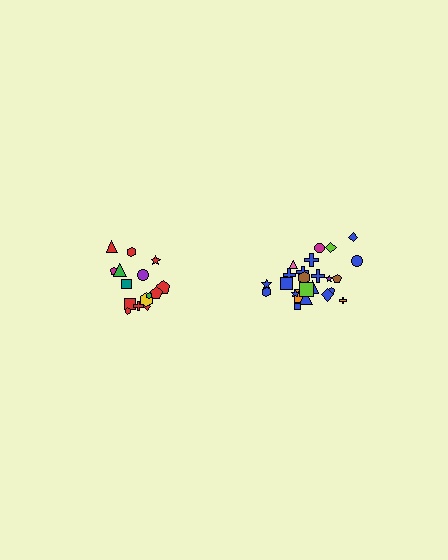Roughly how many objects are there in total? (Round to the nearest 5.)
Roughly 40 objects in total.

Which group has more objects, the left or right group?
The right group.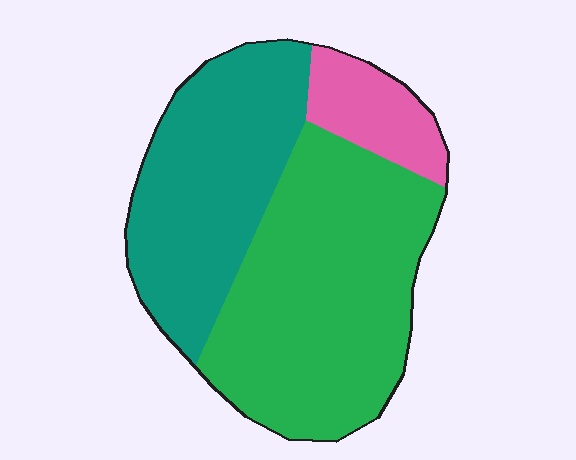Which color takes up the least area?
Pink, at roughly 10%.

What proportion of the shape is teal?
Teal takes up about three eighths (3/8) of the shape.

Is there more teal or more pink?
Teal.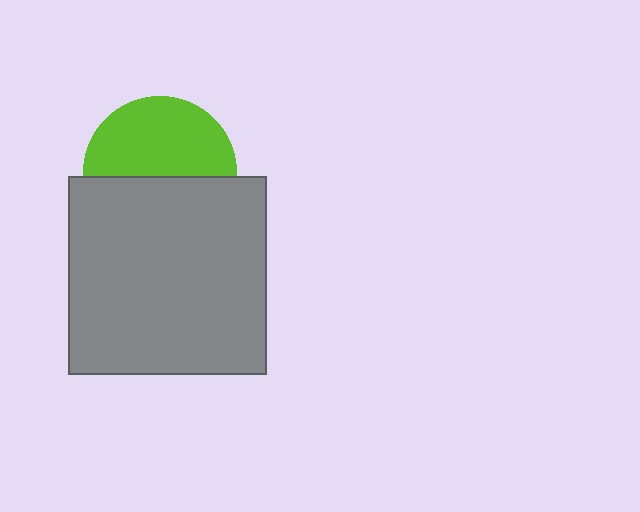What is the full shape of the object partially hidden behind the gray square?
The partially hidden object is a lime circle.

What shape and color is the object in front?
The object in front is a gray square.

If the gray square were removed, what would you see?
You would see the complete lime circle.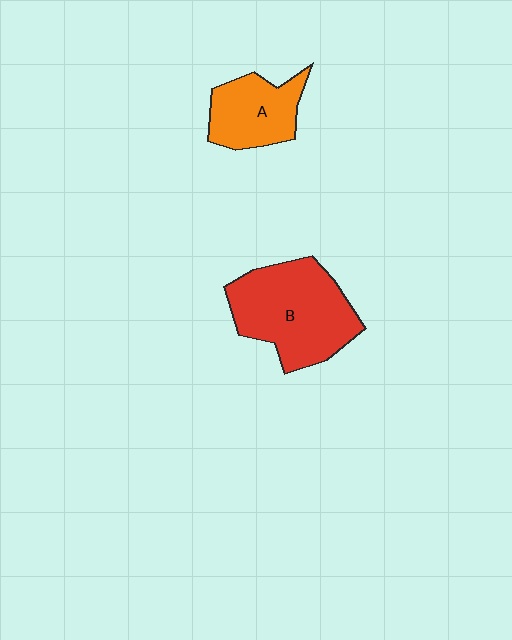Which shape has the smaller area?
Shape A (orange).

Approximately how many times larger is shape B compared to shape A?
Approximately 1.7 times.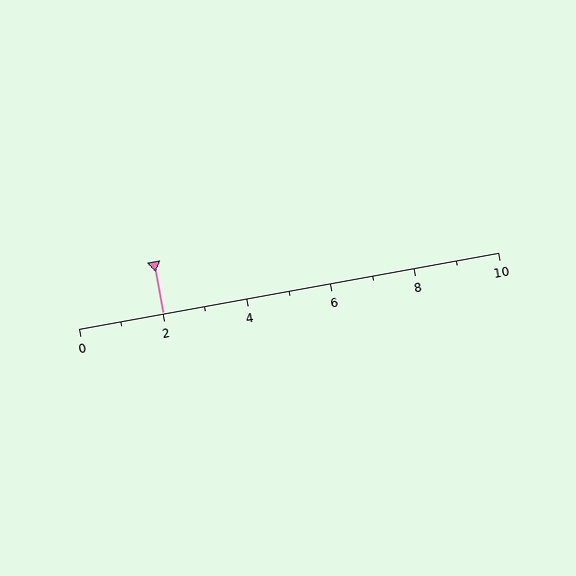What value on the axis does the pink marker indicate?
The marker indicates approximately 2.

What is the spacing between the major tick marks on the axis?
The major ticks are spaced 2 apart.